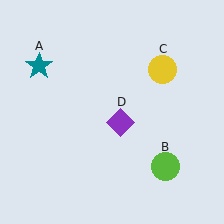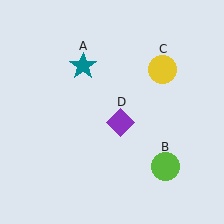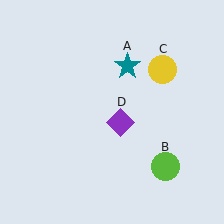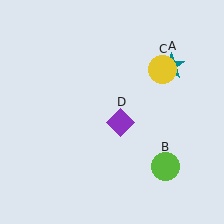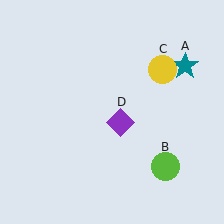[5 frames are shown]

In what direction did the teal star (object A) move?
The teal star (object A) moved right.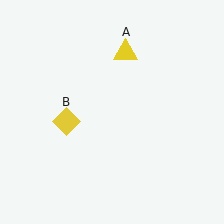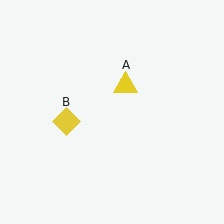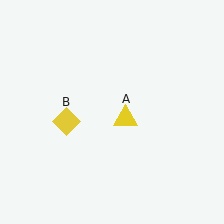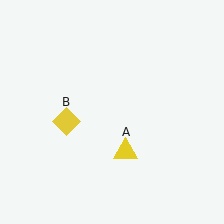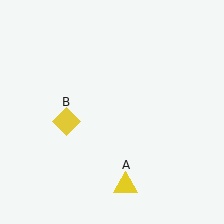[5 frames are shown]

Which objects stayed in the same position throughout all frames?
Yellow diamond (object B) remained stationary.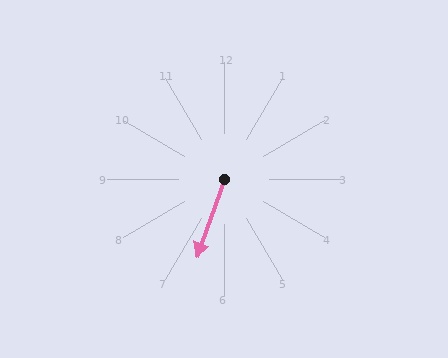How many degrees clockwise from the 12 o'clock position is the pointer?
Approximately 200 degrees.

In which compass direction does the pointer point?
South.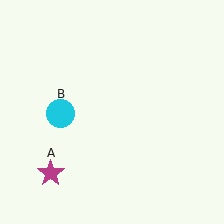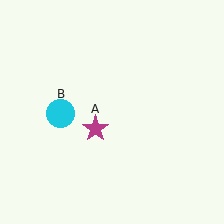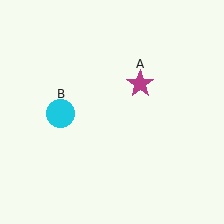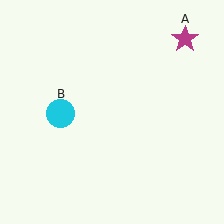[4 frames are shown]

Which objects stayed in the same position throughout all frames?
Cyan circle (object B) remained stationary.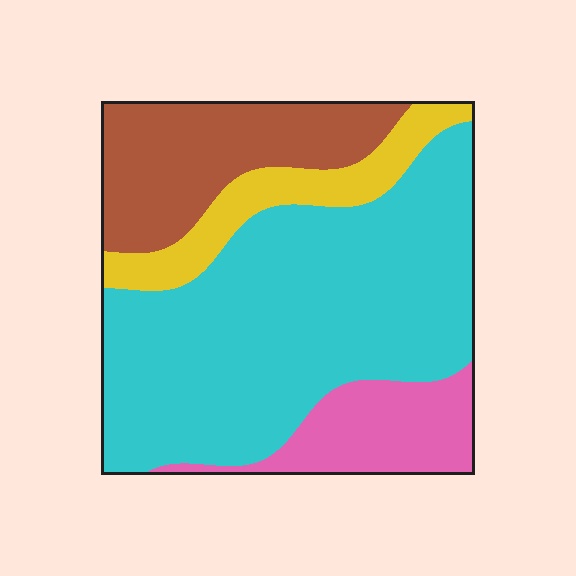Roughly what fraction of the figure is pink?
Pink takes up about one eighth (1/8) of the figure.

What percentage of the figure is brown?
Brown covers roughly 20% of the figure.